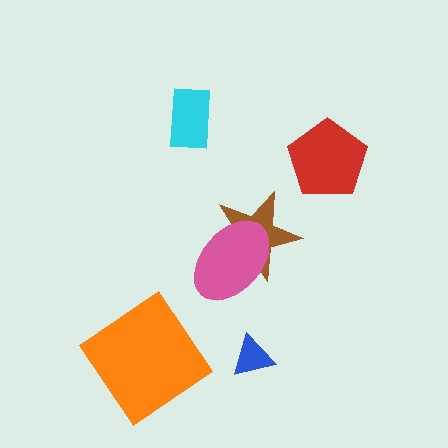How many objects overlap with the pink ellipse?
1 object overlaps with the pink ellipse.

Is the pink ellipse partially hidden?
No, no other shape covers it.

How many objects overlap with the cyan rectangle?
0 objects overlap with the cyan rectangle.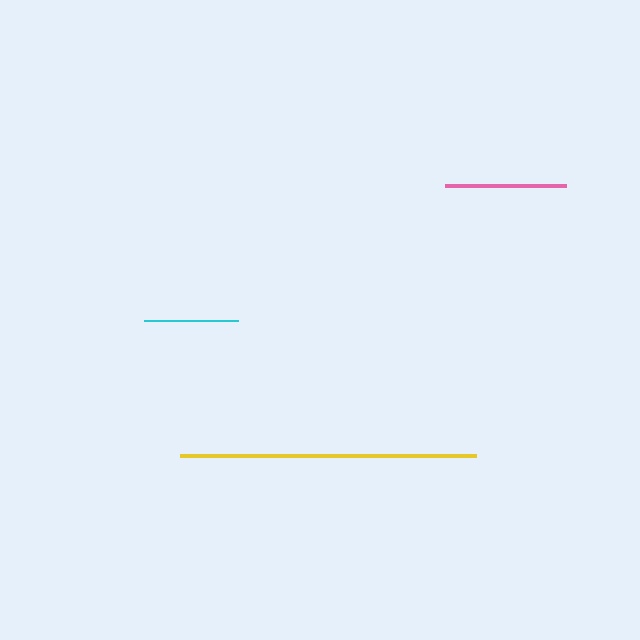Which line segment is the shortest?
The cyan line is the shortest at approximately 94 pixels.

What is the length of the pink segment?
The pink segment is approximately 122 pixels long.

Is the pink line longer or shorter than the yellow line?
The yellow line is longer than the pink line.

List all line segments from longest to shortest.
From longest to shortest: yellow, pink, cyan.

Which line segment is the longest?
The yellow line is the longest at approximately 296 pixels.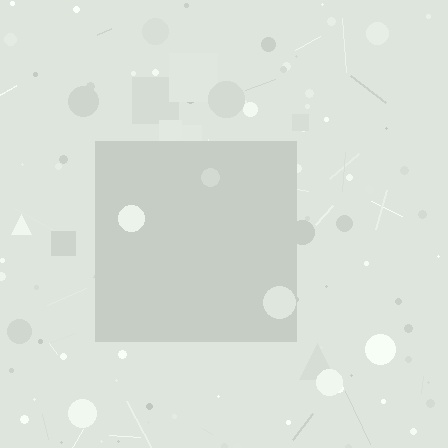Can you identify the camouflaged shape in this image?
The camouflaged shape is a square.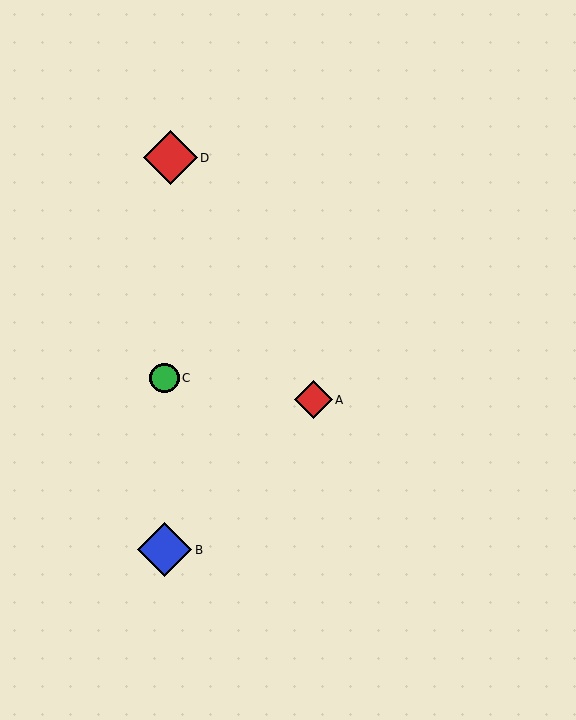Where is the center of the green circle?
The center of the green circle is at (164, 378).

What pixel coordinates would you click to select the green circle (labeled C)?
Click at (164, 378) to select the green circle C.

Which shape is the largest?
The red diamond (labeled D) is the largest.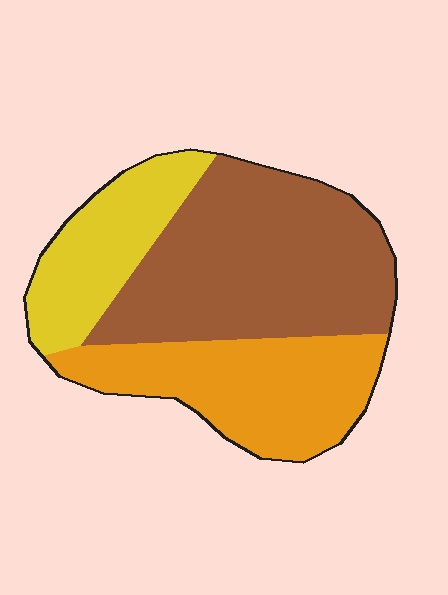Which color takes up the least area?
Yellow, at roughly 20%.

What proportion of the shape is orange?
Orange takes up between a quarter and a half of the shape.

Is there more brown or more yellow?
Brown.